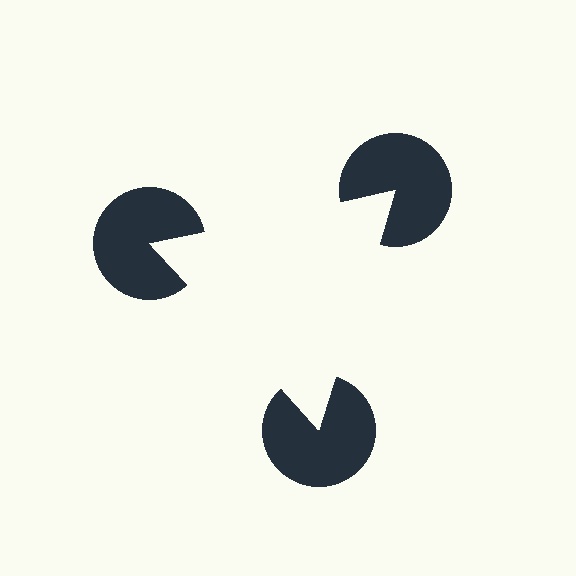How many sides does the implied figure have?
3 sides.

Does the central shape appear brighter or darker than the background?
It typically appears slightly brighter than the background, even though no actual brightness change is drawn.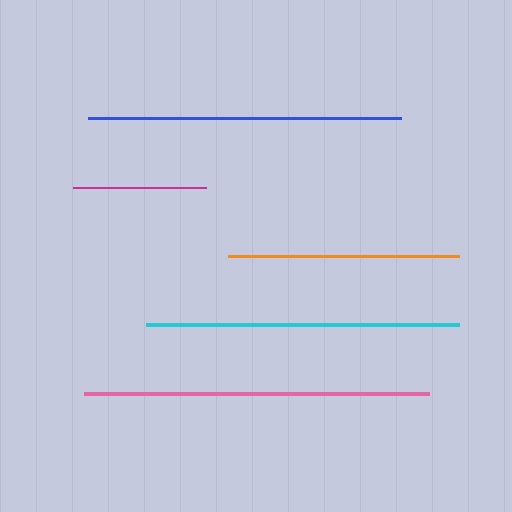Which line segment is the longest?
The pink line is the longest at approximately 345 pixels.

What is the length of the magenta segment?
The magenta segment is approximately 134 pixels long.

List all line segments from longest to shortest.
From longest to shortest: pink, blue, cyan, orange, magenta.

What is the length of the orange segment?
The orange segment is approximately 231 pixels long.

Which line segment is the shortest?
The magenta line is the shortest at approximately 134 pixels.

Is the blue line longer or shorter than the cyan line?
The blue line is longer than the cyan line.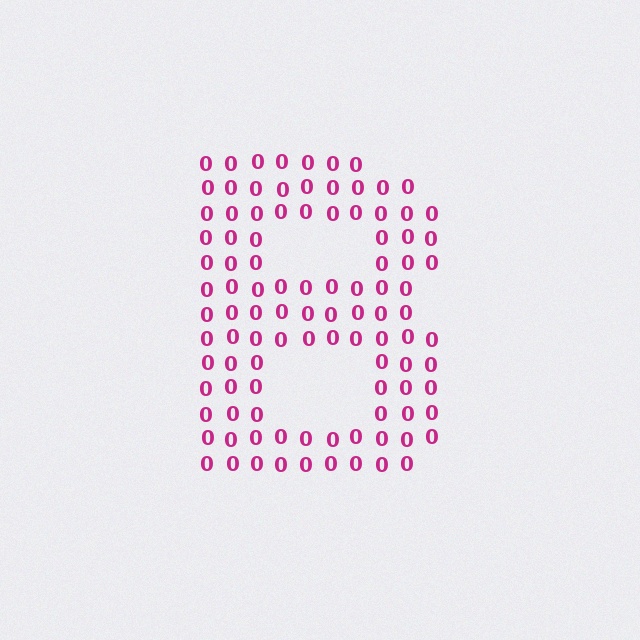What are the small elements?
The small elements are digit 0's.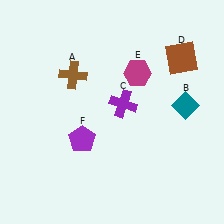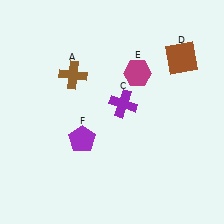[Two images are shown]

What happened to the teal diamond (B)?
The teal diamond (B) was removed in Image 2. It was in the top-right area of Image 1.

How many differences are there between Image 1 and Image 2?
There is 1 difference between the two images.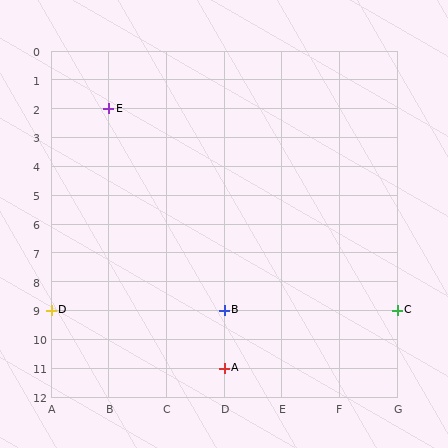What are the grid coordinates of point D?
Point D is at grid coordinates (A, 9).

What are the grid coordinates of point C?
Point C is at grid coordinates (G, 9).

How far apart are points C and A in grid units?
Points C and A are 3 columns and 2 rows apart (about 3.6 grid units diagonally).